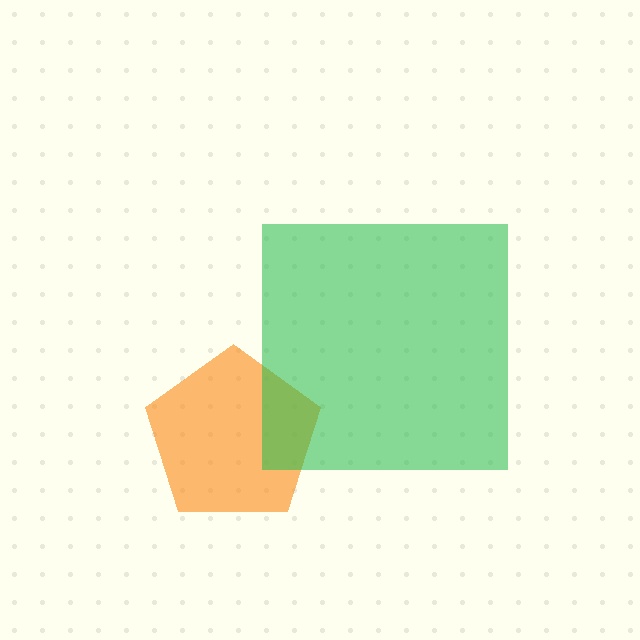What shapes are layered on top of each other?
The layered shapes are: an orange pentagon, a green square.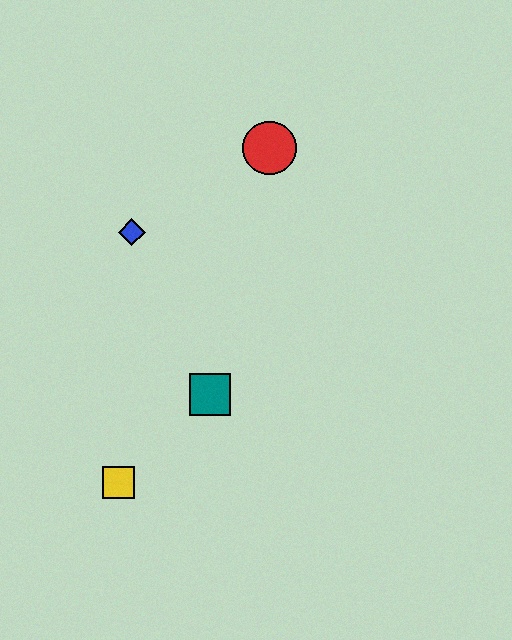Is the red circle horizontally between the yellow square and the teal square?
No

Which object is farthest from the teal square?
The red circle is farthest from the teal square.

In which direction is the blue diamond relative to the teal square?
The blue diamond is above the teal square.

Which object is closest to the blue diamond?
The red circle is closest to the blue diamond.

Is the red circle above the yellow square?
Yes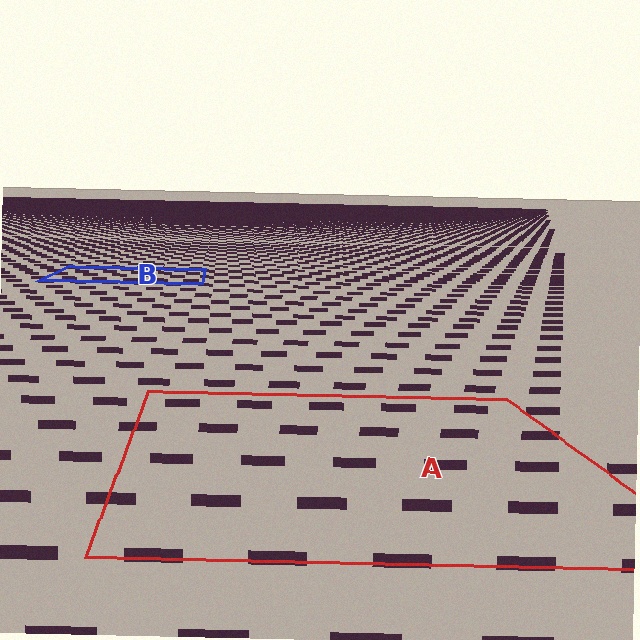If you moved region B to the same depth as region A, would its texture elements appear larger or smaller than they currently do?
They would appear larger. At a closer depth, the same texture elements are projected at a bigger on-screen size.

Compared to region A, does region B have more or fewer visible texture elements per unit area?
Region B has more texture elements per unit area — they are packed more densely because it is farther away.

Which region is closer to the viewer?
Region A is closer. The texture elements there are larger and more spread out.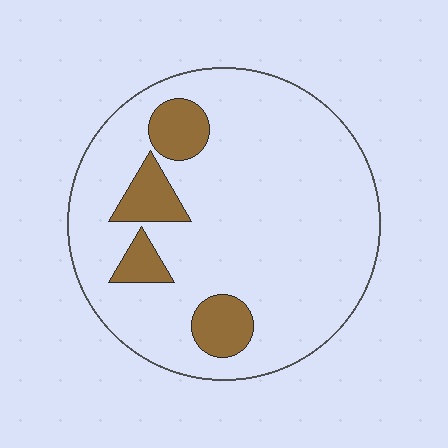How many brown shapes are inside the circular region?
4.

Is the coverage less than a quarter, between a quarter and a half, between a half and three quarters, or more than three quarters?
Less than a quarter.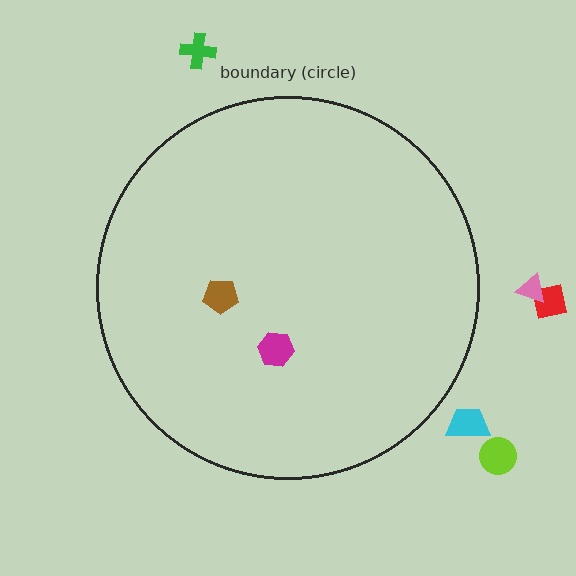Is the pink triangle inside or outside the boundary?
Outside.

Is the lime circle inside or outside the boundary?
Outside.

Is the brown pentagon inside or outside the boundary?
Inside.